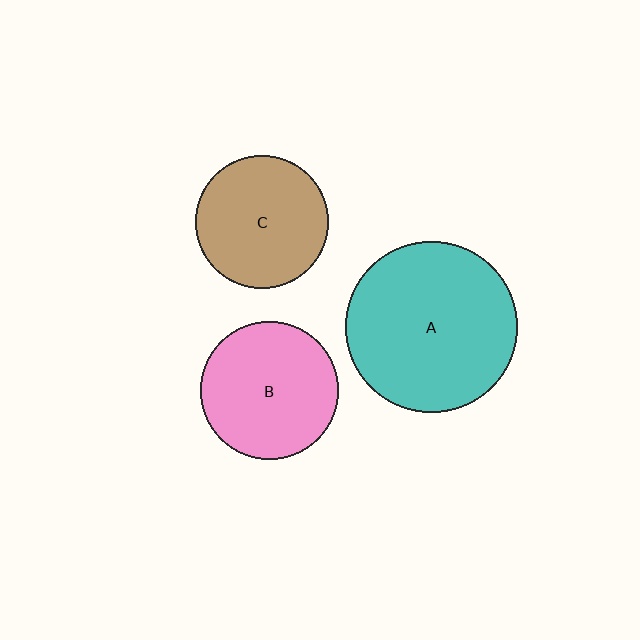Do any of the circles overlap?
No, none of the circles overlap.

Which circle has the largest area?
Circle A (teal).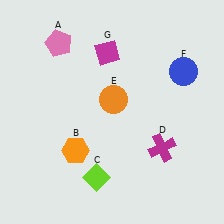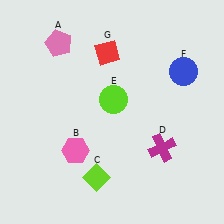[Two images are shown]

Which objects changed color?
B changed from orange to pink. E changed from orange to lime. G changed from magenta to red.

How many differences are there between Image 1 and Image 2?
There are 3 differences between the two images.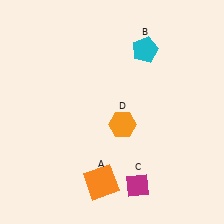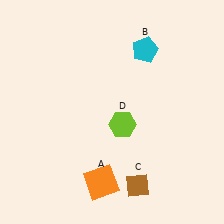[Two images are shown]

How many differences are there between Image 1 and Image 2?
There are 2 differences between the two images.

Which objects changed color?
C changed from magenta to brown. D changed from orange to lime.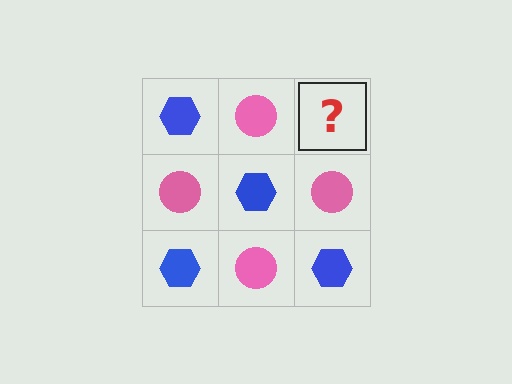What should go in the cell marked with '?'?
The missing cell should contain a blue hexagon.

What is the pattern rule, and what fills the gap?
The rule is that it alternates blue hexagon and pink circle in a checkerboard pattern. The gap should be filled with a blue hexagon.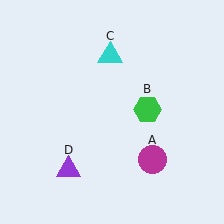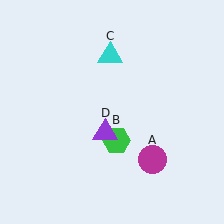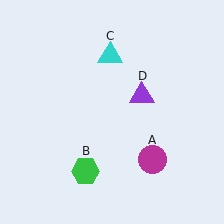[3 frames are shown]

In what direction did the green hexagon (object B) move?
The green hexagon (object B) moved down and to the left.